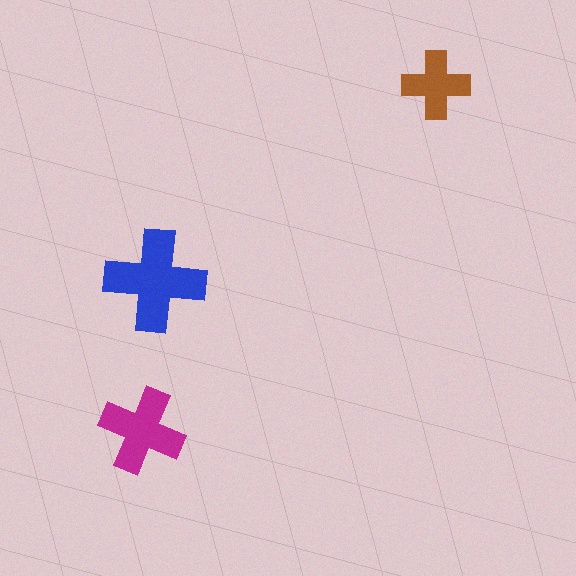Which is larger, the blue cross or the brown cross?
The blue one.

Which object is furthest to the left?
The magenta cross is leftmost.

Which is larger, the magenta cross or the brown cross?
The magenta one.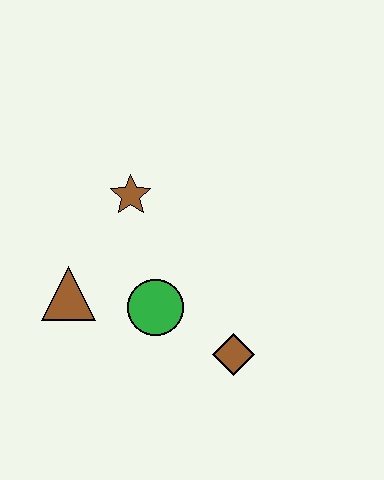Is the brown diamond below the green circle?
Yes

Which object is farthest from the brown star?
The brown diamond is farthest from the brown star.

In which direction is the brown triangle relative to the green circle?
The brown triangle is to the left of the green circle.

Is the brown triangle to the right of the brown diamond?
No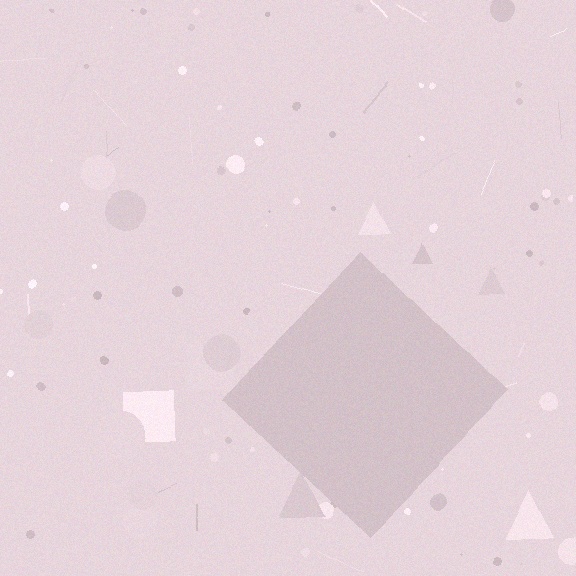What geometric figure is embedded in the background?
A diamond is embedded in the background.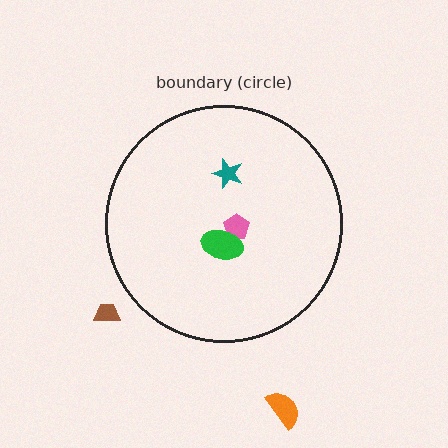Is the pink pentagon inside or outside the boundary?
Inside.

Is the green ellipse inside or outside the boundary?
Inside.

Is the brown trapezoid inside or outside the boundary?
Outside.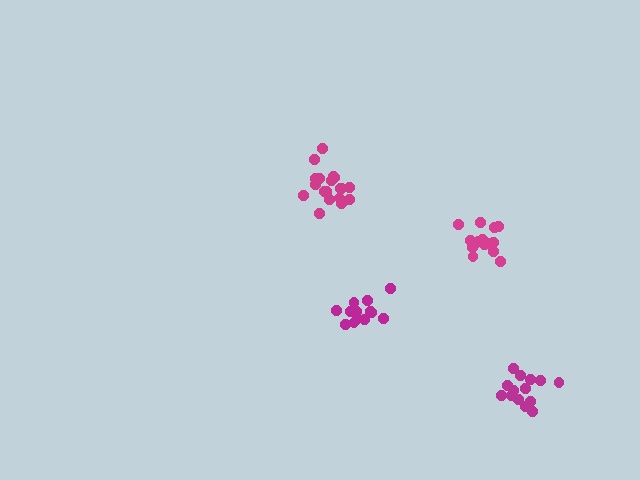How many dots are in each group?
Group 1: 19 dots, Group 2: 13 dots, Group 3: 14 dots, Group 4: 16 dots (62 total).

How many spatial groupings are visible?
There are 4 spatial groupings.